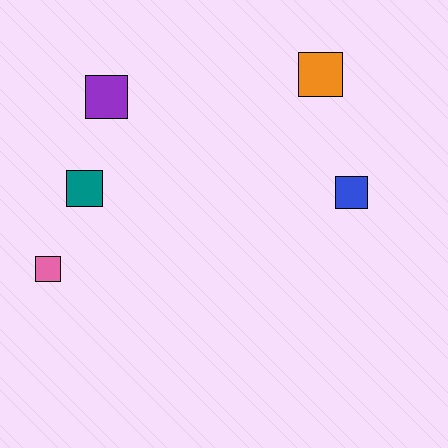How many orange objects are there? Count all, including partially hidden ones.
There is 1 orange object.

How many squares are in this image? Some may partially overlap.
There are 5 squares.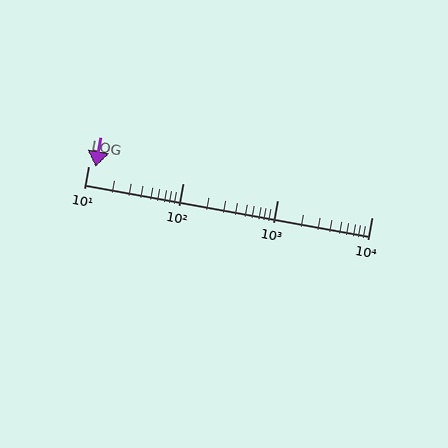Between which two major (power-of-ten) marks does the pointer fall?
The pointer is between 10 and 100.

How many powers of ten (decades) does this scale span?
The scale spans 3 decades, from 10 to 10000.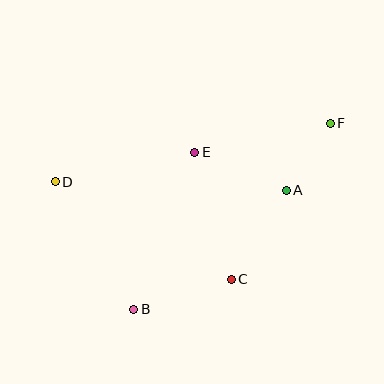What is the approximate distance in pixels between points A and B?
The distance between A and B is approximately 193 pixels.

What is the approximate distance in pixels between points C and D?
The distance between C and D is approximately 201 pixels.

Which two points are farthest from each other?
Points D and F are farthest from each other.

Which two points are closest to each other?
Points A and F are closest to each other.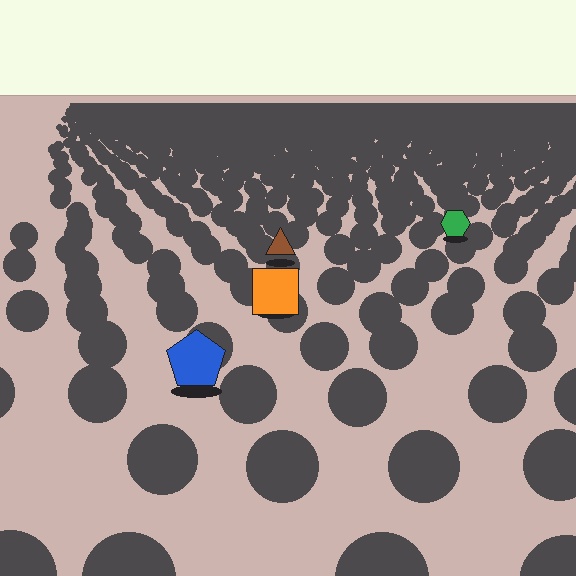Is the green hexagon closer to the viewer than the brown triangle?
No. The brown triangle is closer — you can tell from the texture gradient: the ground texture is coarser near it.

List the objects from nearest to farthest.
From nearest to farthest: the blue pentagon, the orange square, the brown triangle, the green hexagon.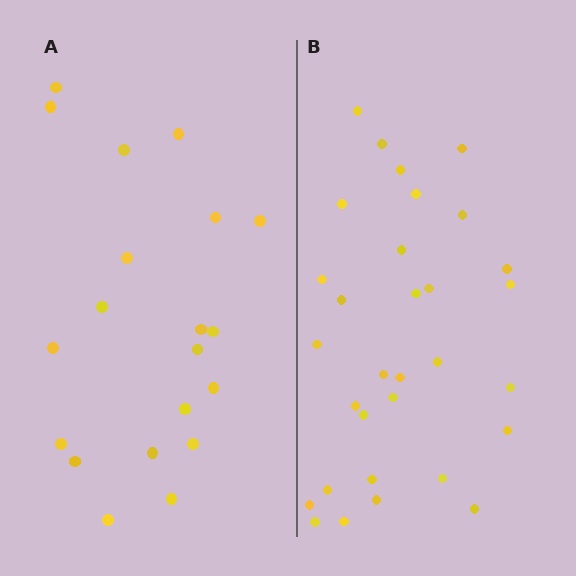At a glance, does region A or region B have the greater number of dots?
Region B (the right region) has more dots.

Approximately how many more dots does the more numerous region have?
Region B has roughly 12 or so more dots than region A.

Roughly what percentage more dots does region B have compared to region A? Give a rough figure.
About 55% more.